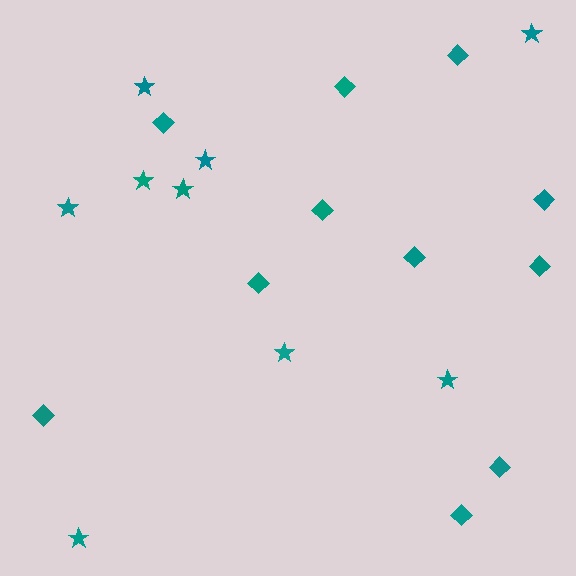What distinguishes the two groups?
There are 2 groups: one group of diamonds (11) and one group of stars (9).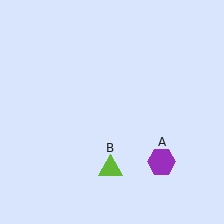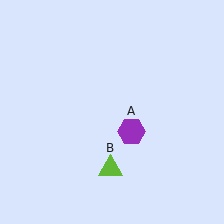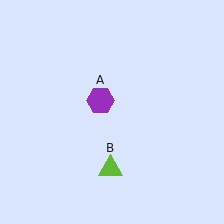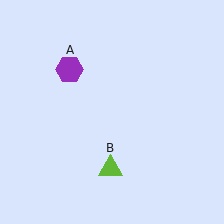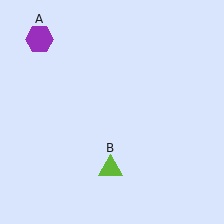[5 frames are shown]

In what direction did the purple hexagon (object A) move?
The purple hexagon (object A) moved up and to the left.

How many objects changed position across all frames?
1 object changed position: purple hexagon (object A).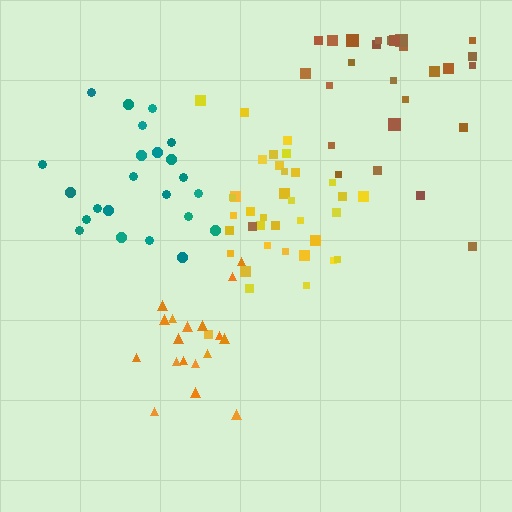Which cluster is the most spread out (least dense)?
Brown.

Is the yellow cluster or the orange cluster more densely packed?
Orange.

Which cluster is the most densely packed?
Orange.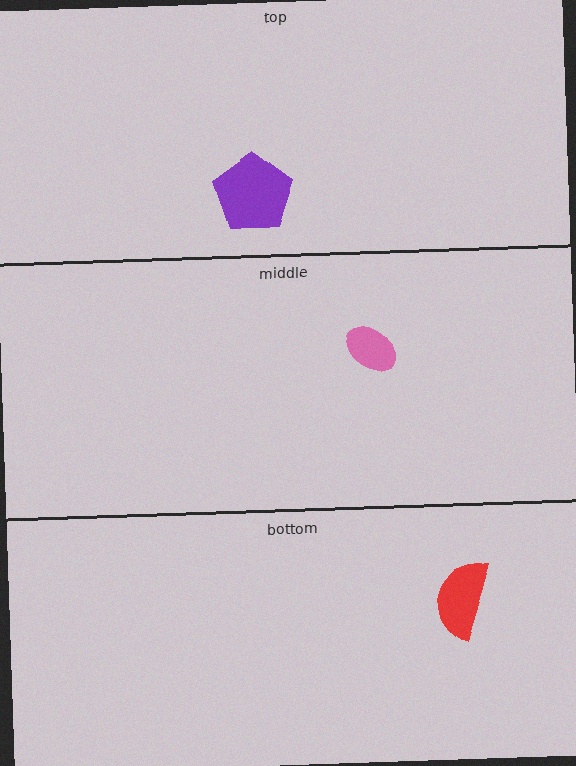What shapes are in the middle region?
The pink ellipse.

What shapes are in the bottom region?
The red semicircle.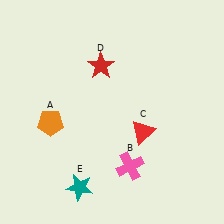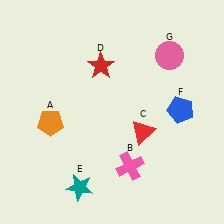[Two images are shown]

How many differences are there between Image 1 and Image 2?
There are 2 differences between the two images.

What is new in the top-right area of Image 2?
A blue pentagon (F) was added in the top-right area of Image 2.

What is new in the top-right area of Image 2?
A pink circle (G) was added in the top-right area of Image 2.